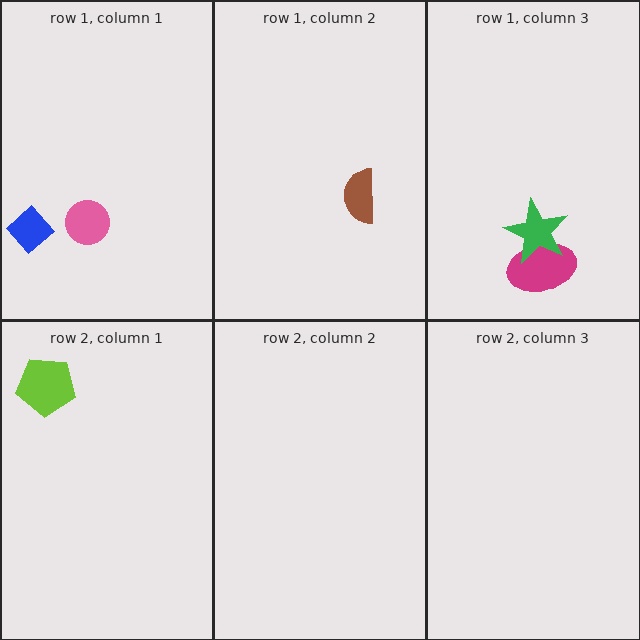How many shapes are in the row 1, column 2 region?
1.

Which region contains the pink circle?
The row 1, column 1 region.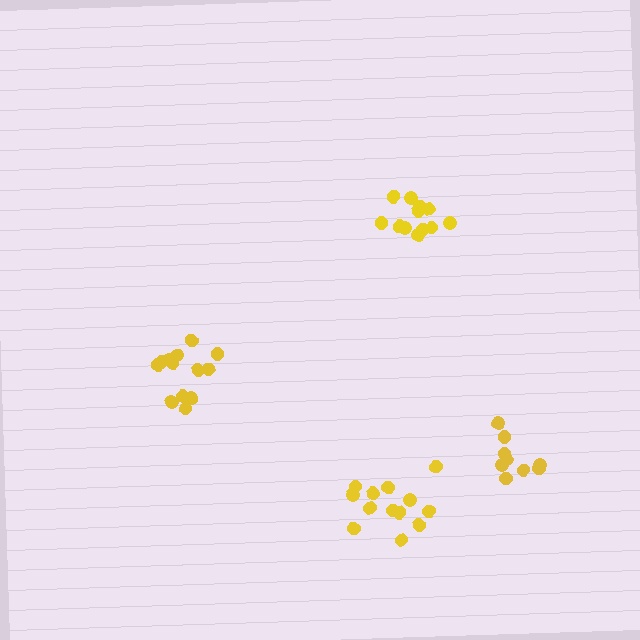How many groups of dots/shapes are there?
There are 4 groups.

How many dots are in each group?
Group 1: 13 dots, Group 2: 13 dots, Group 3: 9 dots, Group 4: 12 dots (47 total).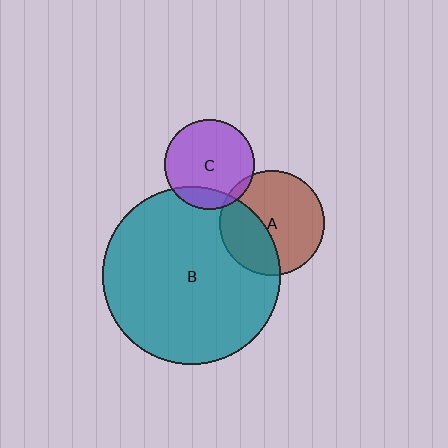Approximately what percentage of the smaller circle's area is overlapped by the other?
Approximately 15%.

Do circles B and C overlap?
Yes.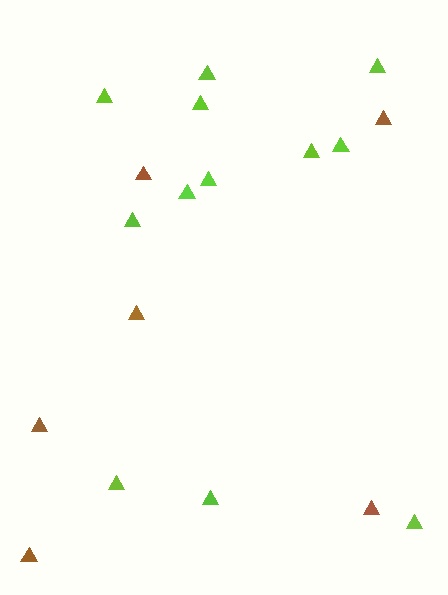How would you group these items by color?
There are 2 groups: one group of lime triangles (12) and one group of brown triangles (6).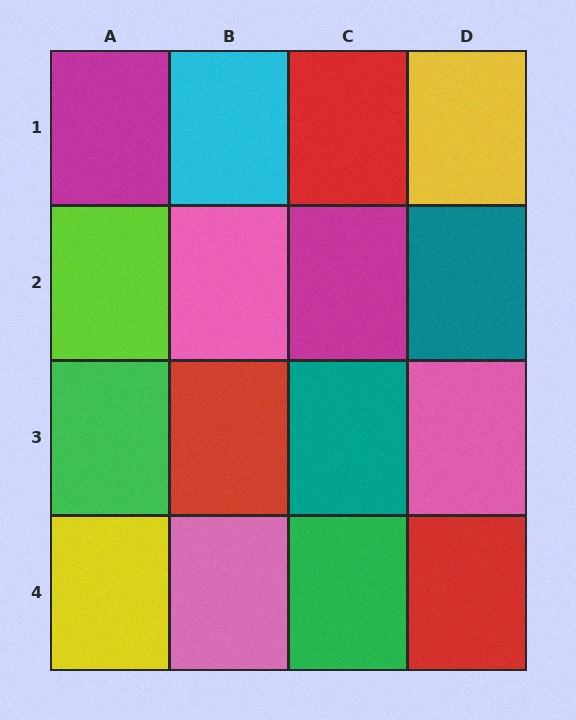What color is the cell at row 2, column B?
Pink.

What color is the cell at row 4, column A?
Yellow.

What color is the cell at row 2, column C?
Magenta.